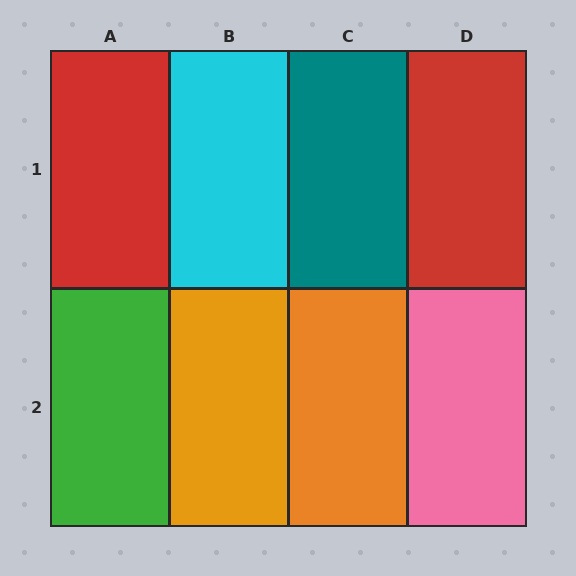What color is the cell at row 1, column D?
Red.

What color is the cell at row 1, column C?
Teal.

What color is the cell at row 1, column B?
Cyan.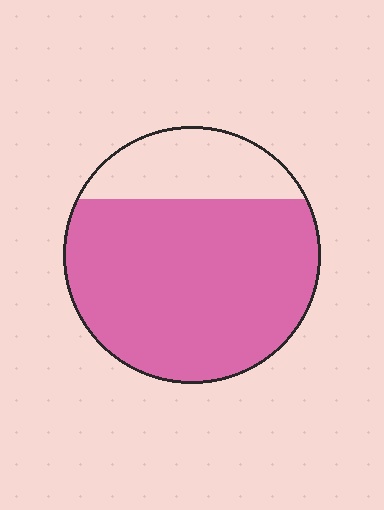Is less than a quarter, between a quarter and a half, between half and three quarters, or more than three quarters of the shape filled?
More than three quarters.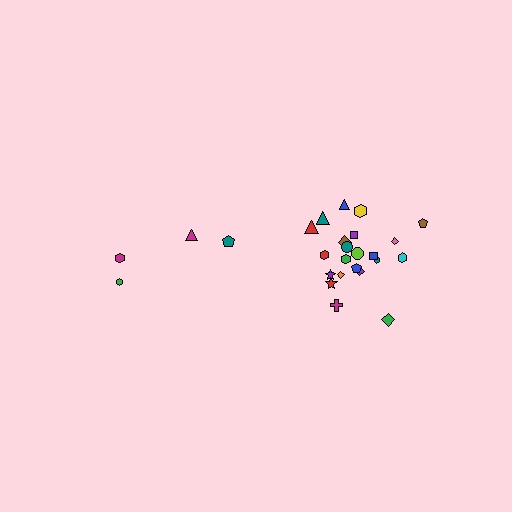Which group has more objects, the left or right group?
The right group.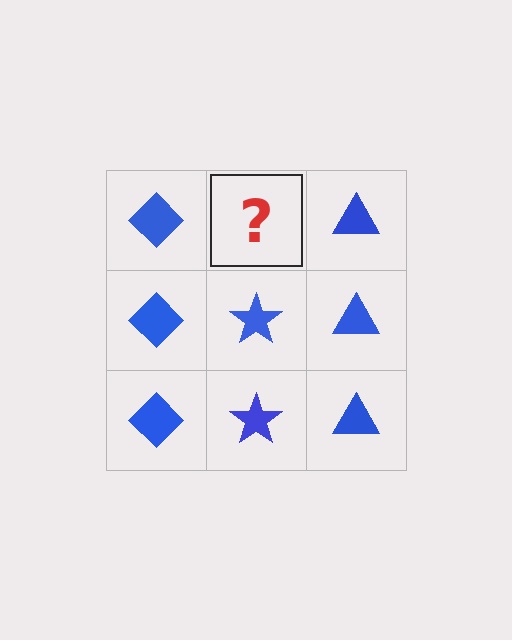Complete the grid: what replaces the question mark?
The question mark should be replaced with a blue star.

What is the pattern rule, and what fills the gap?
The rule is that each column has a consistent shape. The gap should be filled with a blue star.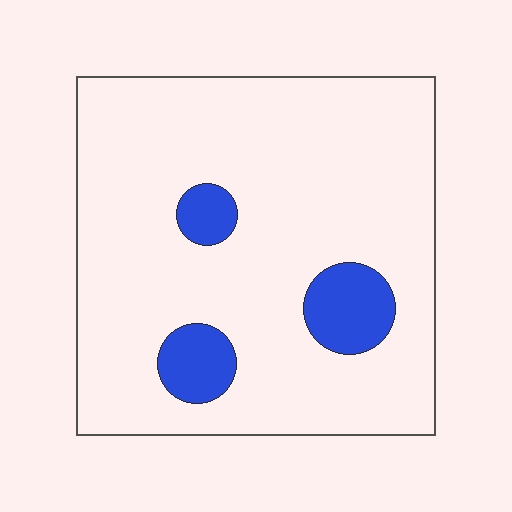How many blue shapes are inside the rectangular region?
3.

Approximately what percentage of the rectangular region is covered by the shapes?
Approximately 10%.